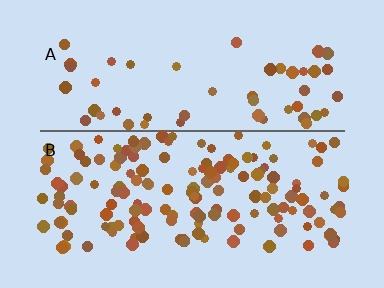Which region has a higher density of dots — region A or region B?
B (the bottom).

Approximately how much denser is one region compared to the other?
Approximately 2.6× — region B over region A.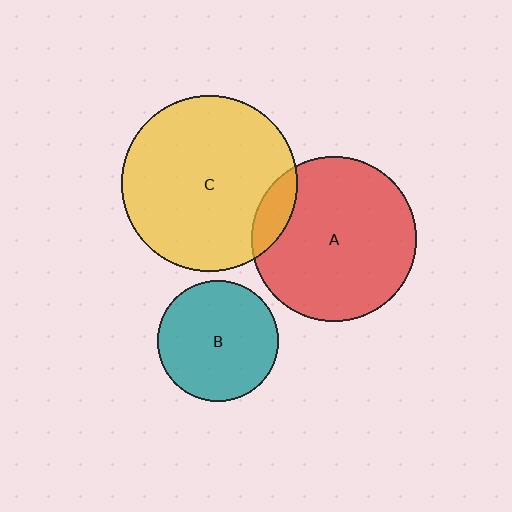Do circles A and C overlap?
Yes.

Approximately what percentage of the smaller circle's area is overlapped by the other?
Approximately 10%.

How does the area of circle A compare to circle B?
Approximately 1.9 times.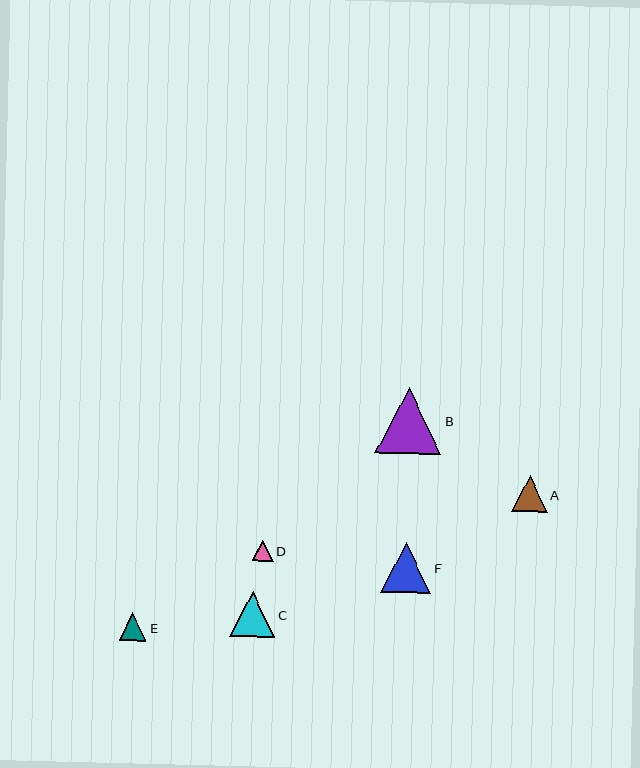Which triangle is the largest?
Triangle B is the largest with a size of approximately 66 pixels.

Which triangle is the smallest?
Triangle D is the smallest with a size of approximately 20 pixels.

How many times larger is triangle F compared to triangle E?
Triangle F is approximately 1.8 times the size of triangle E.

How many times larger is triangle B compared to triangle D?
Triangle B is approximately 3.2 times the size of triangle D.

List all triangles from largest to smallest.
From largest to smallest: B, F, C, A, E, D.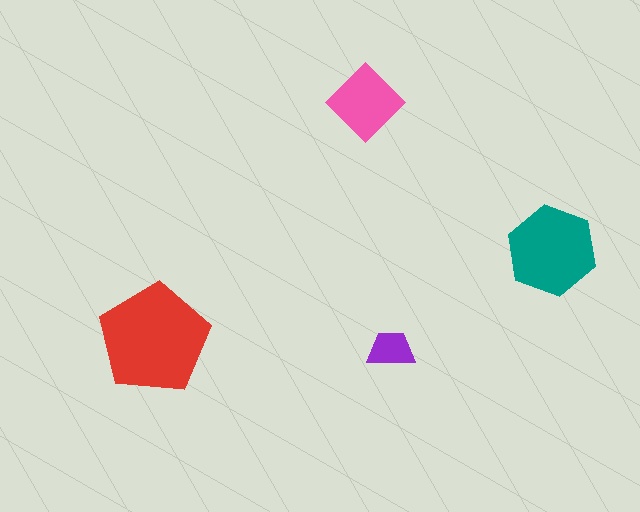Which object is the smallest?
The purple trapezoid.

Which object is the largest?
The red pentagon.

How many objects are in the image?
There are 4 objects in the image.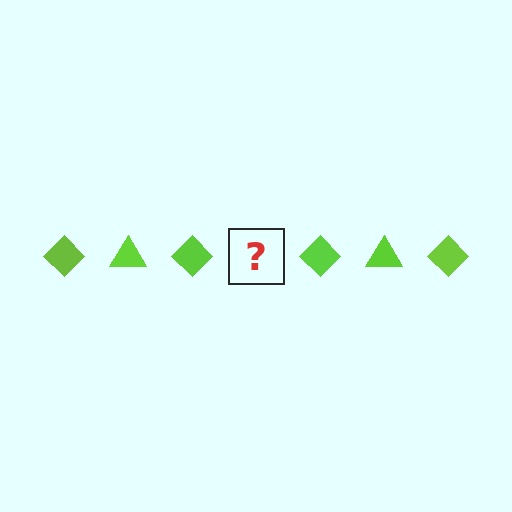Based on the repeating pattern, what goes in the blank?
The blank should be a lime triangle.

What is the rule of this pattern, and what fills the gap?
The rule is that the pattern cycles through diamond, triangle shapes in lime. The gap should be filled with a lime triangle.